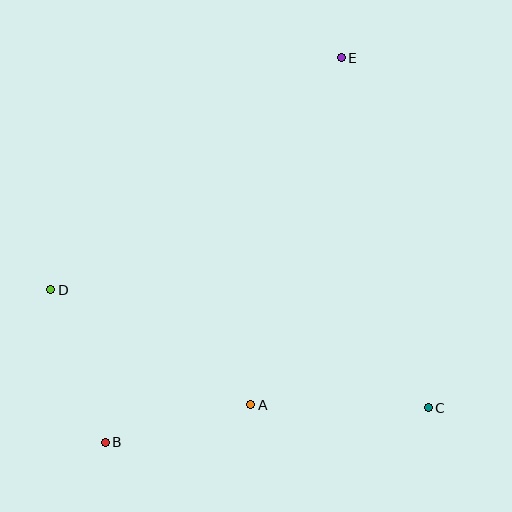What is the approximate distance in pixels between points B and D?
The distance between B and D is approximately 162 pixels.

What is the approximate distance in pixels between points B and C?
The distance between B and C is approximately 325 pixels.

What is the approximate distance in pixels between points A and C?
The distance between A and C is approximately 177 pixels.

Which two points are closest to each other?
Points A and B are closest to each other.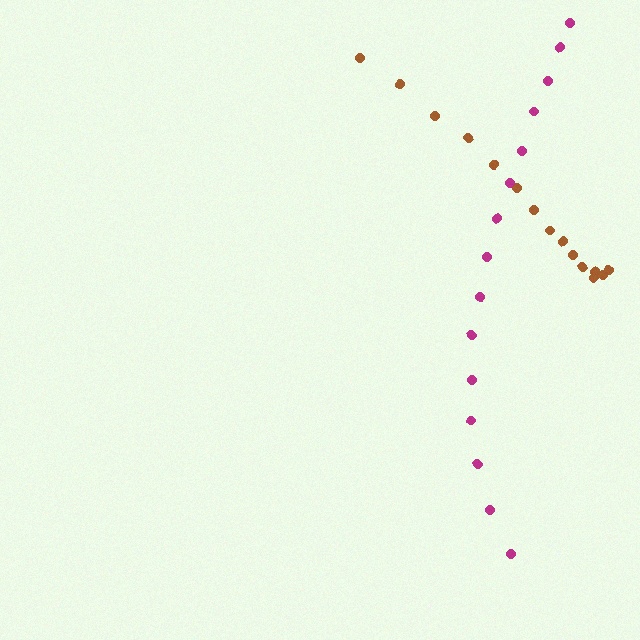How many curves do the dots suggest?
There are 2 distinct paths.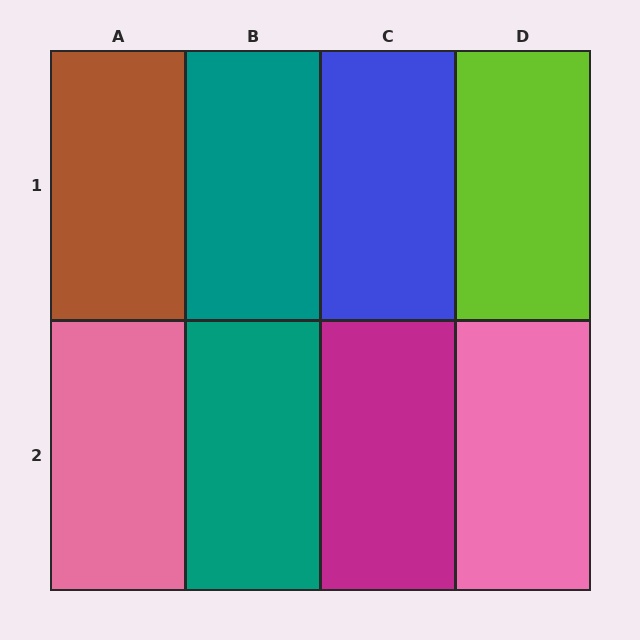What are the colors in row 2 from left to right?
Pink, teal, magenta, pink.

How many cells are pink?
2 cells are pink.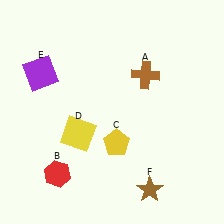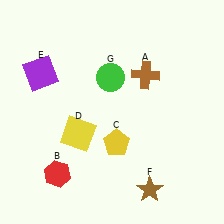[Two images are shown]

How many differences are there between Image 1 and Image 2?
There is 1 difference between the two images.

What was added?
A green circle (G) was added in Image 2.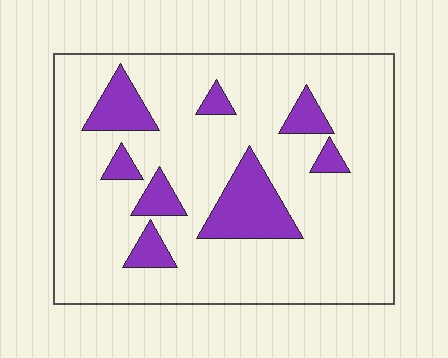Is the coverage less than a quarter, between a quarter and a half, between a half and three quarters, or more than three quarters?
Less than a quarter.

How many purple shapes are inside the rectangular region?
8.